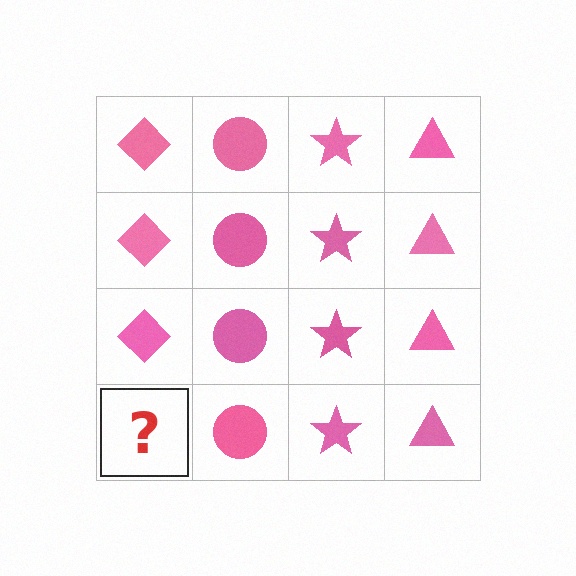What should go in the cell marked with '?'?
The missing cell should contain a pink diamond.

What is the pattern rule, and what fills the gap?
The rule is that each column has a consistent shape. The gap should be filled with a pink diamond.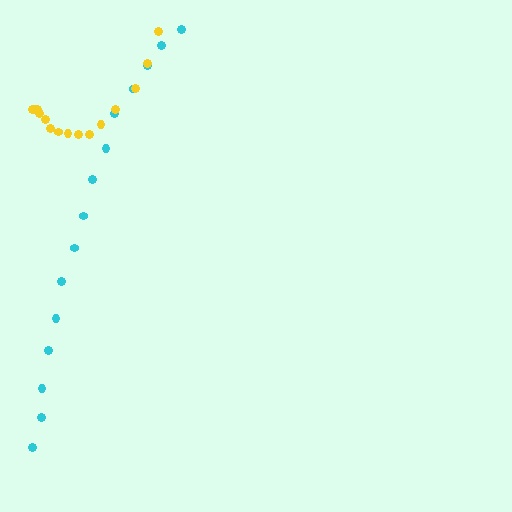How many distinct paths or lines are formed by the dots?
There are 2 distinct paths.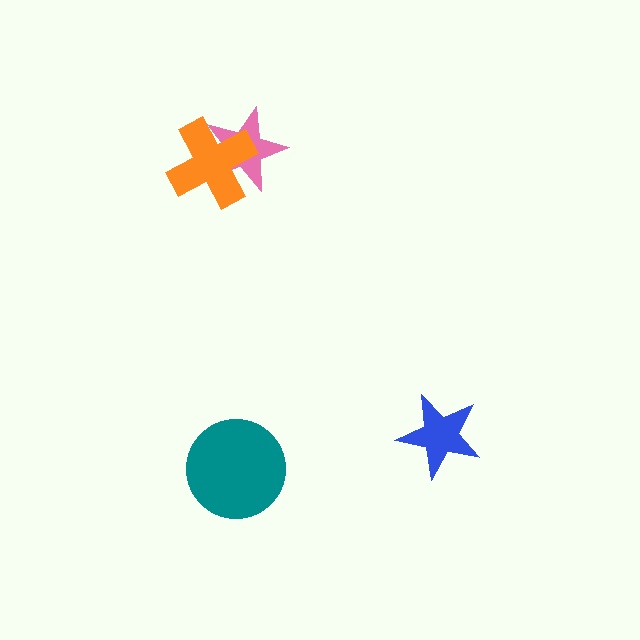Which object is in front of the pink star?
The orange cross is in front of the pink star.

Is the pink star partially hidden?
Yes, it is partially covered by another shape.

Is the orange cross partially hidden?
No, no other shape covers it.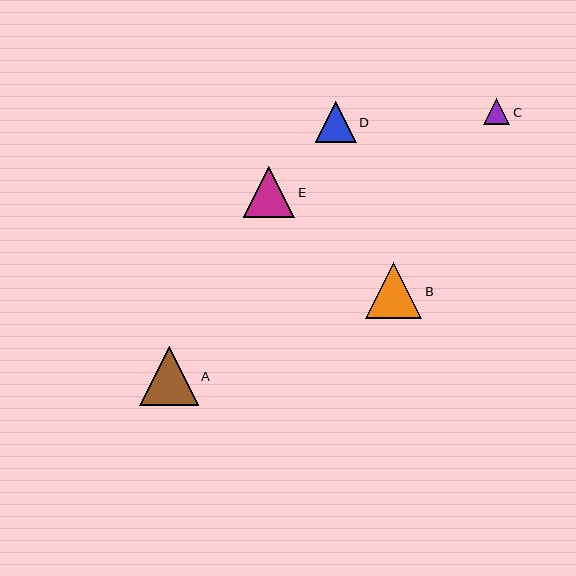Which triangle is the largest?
Triangle A is the largest with a size of approximately 58 pixels.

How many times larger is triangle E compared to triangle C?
Triangle E is approximately 2.0 times the size of triangle C.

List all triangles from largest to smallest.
From largest to smallest: A, B, E, D, C.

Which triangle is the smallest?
Triangle C is the smallest with a size of approximately 26 pixels.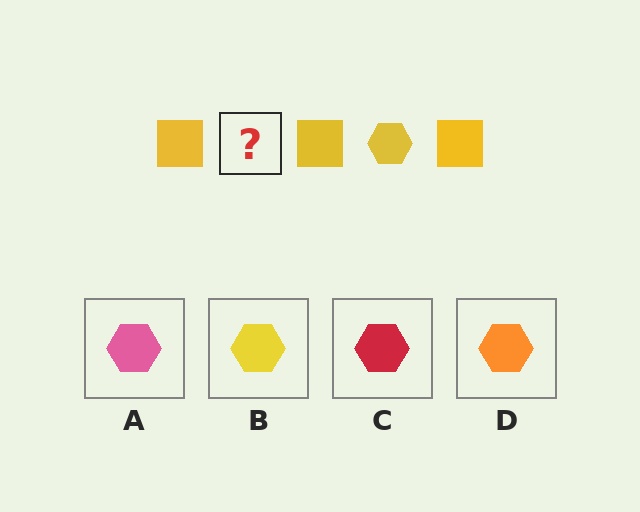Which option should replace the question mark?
Option B.